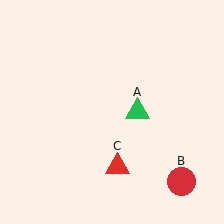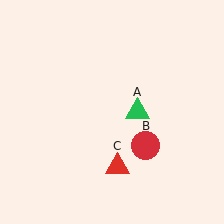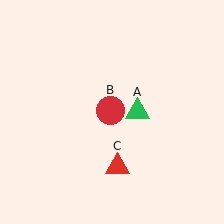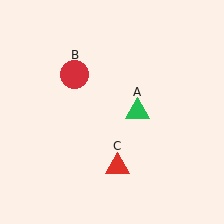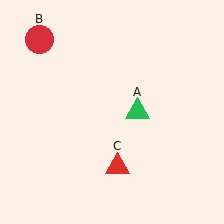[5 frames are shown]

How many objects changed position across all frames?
1 object changed position: red circle (object B).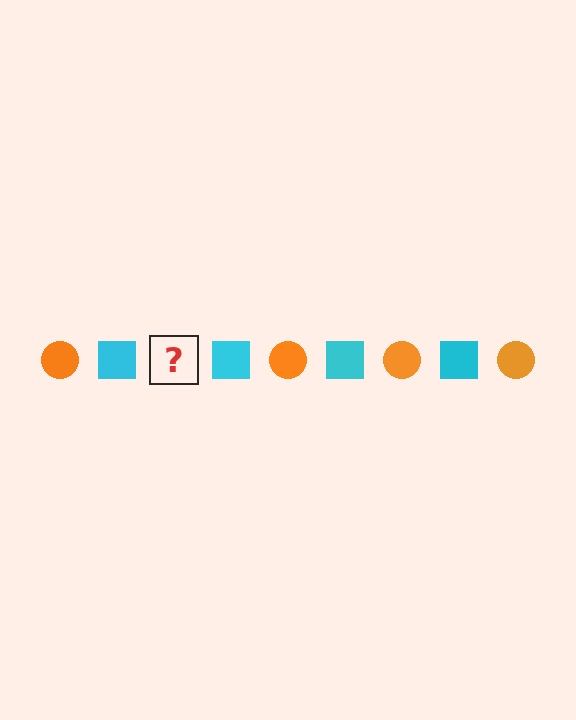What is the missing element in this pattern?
The missing element is an orange circle.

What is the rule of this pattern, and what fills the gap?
The rule is that the pattern alternates between orange circle and cyan square. The gap should be filled with an orange circle.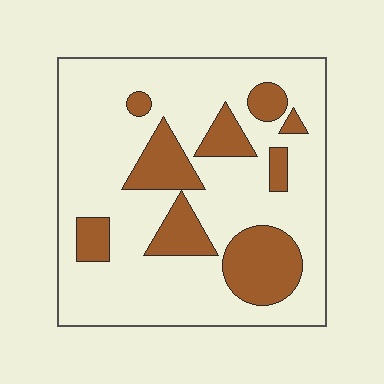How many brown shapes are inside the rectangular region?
9.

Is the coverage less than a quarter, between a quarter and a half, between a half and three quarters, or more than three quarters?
Less than a quarter.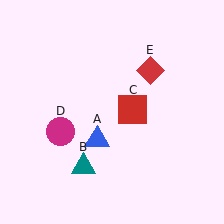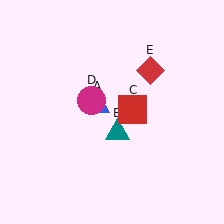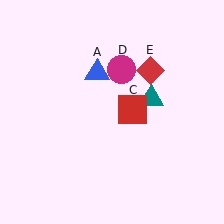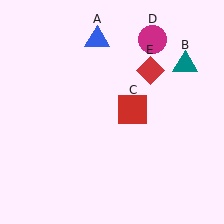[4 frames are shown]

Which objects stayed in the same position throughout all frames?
Red square (object C) and red diamond (object E) remained stationary.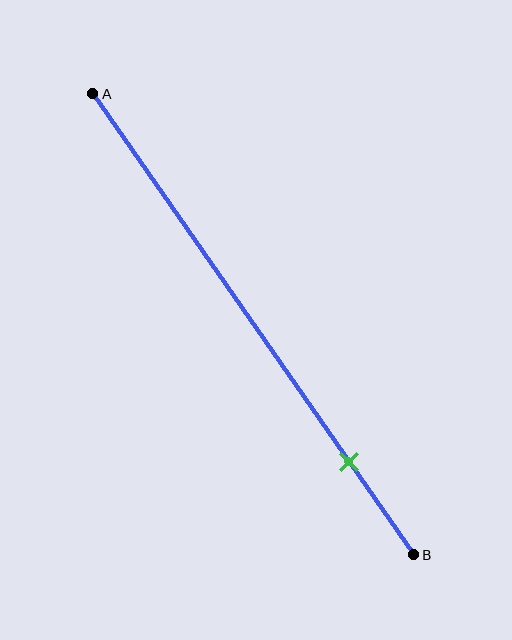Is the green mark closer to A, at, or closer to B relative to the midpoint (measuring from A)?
The green mark is closer to point B than the midpoint of segment AB.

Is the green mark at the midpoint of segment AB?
No, the mark is at about 80% from A, not at the 50% midpoint.